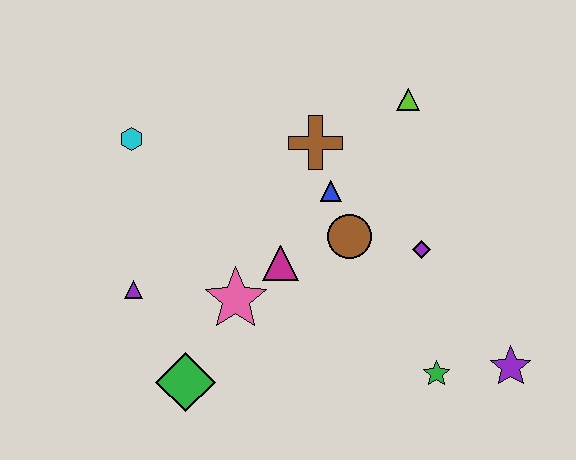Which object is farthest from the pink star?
The purple star is farthest from the pink star.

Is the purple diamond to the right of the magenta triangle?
Yes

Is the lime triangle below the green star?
No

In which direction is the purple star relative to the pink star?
The purple star is to the right of the pink star.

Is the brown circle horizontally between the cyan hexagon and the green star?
Yes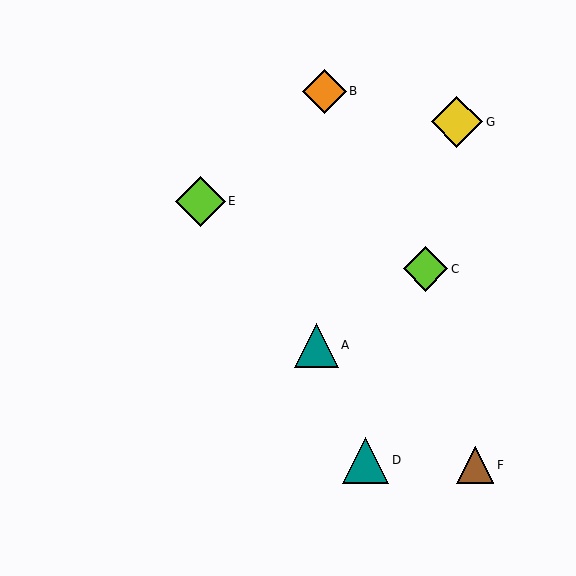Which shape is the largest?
The yellow diamond (labeled G) is the largest.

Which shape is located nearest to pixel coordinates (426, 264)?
The lime diamond (labeled C) at (426, 269) is nearest to that location.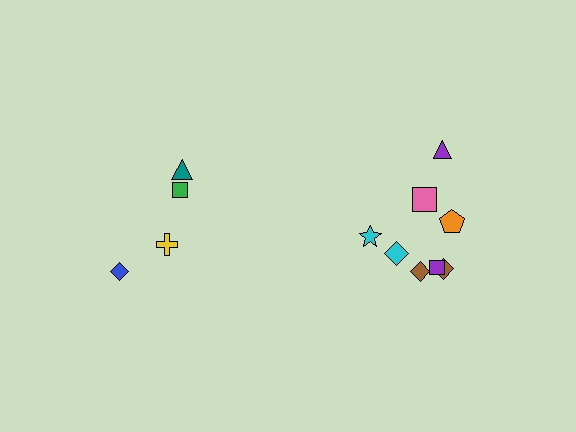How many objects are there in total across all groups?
There are 12 objects.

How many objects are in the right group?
There are 8 objects.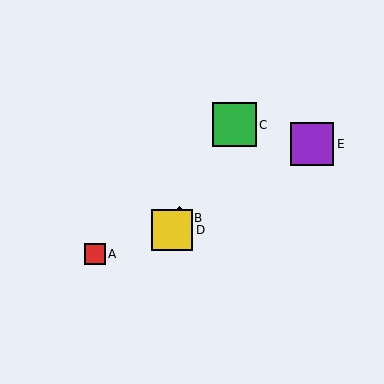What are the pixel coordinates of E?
Object E is at (312, 144).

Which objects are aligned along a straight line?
Objects B, C, D are aligned along a straight line.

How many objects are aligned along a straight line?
3 objects (B, C, D) are aligned along a straight line.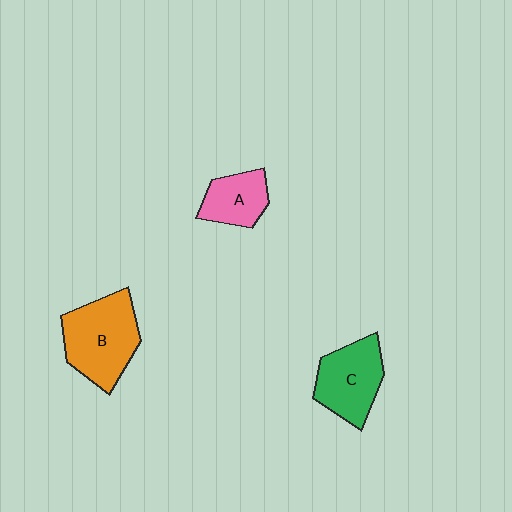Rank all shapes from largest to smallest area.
From largest to smallest: B (orange), C (green), A (pink).